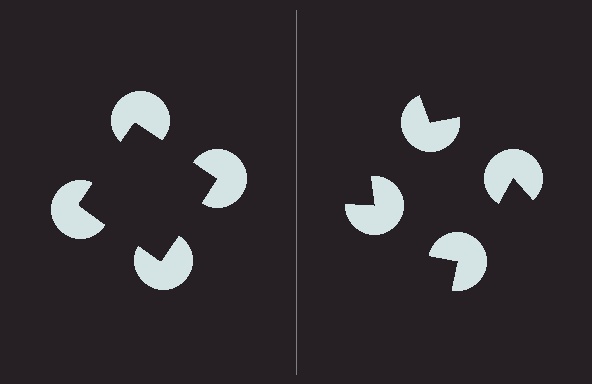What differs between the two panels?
The pac-man discs are positioned identically on both sides; only the wedge orientations differ. On the left they align to a square; on the right they are misaligned.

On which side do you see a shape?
An illusory square appears on the left side. On the right side the wedge cuts are rotated, so no coherent shape forms.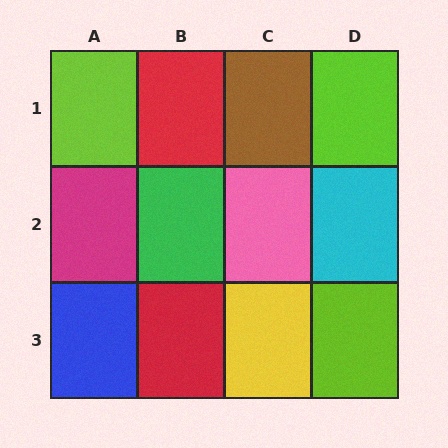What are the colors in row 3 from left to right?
Blue, red, yellow, lime.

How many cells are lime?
3 cells are lime.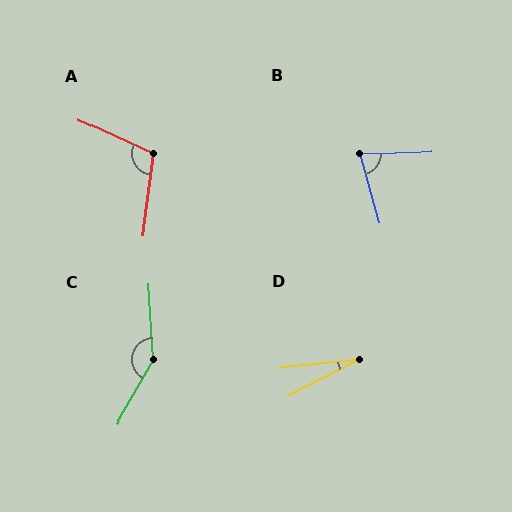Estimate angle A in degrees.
Approximately 107 degrees.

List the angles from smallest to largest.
D (21°), B (75°), A (107°), C (147°).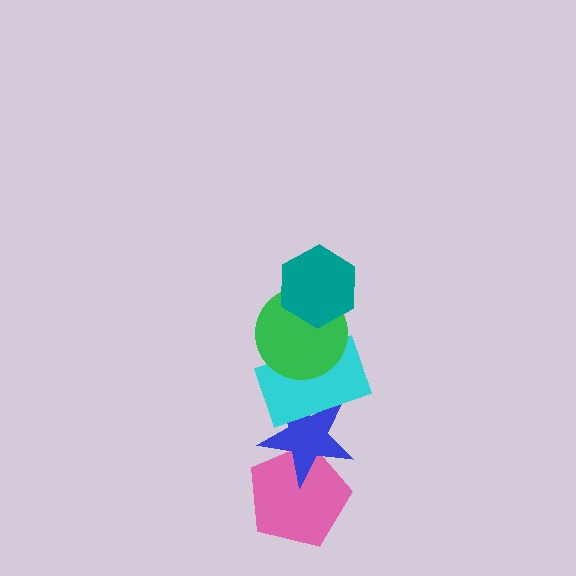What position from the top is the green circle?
The green circle is 2nd from the top.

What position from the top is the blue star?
The blue star is 4th from the top.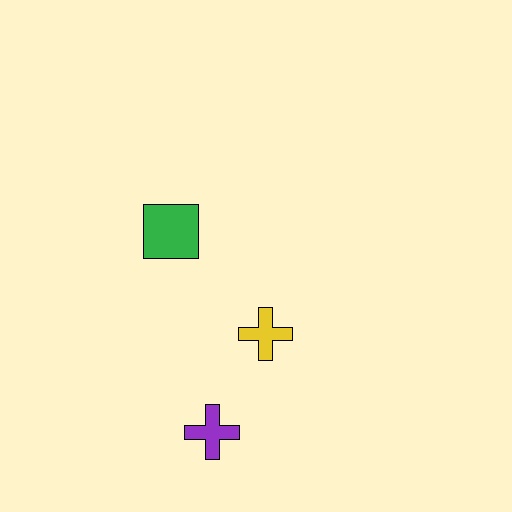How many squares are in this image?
There is 1 square.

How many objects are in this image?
There are 3 objects.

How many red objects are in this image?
There are no red objects.